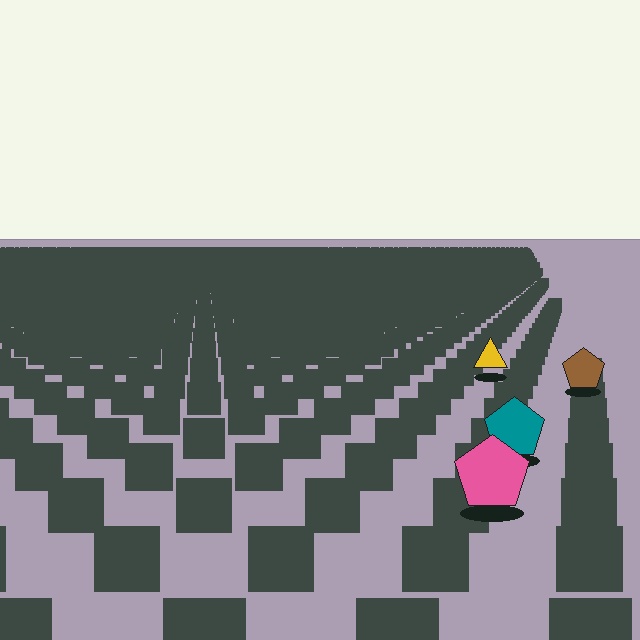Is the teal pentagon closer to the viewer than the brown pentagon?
Yes. The teal pentagon is closer — you can tell from the texture gradient: the ground texture is coarser near it.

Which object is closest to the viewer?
The pink pentagon is closest. The texture marks near it are larger and more spread out.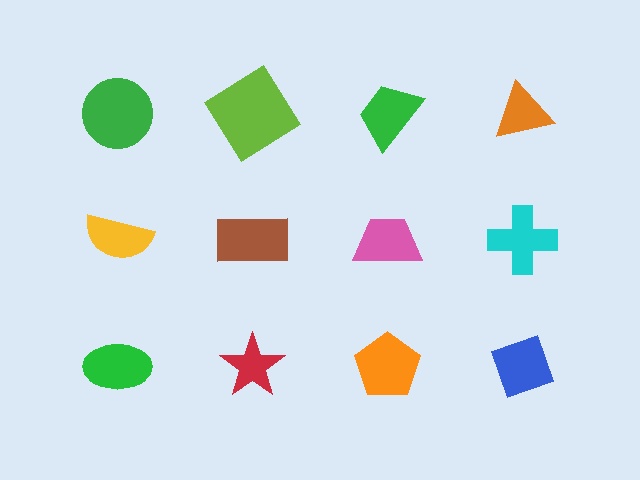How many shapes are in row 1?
4 shapes.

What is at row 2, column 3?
A pink trapezoid.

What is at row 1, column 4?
An orange triangle.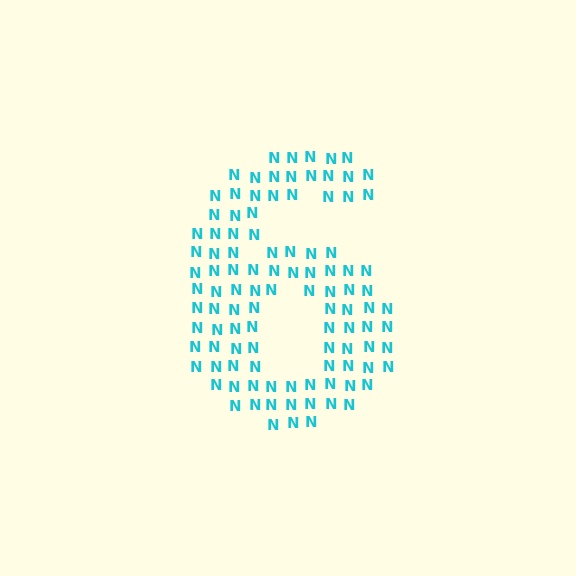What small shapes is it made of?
It is made of small letter N's.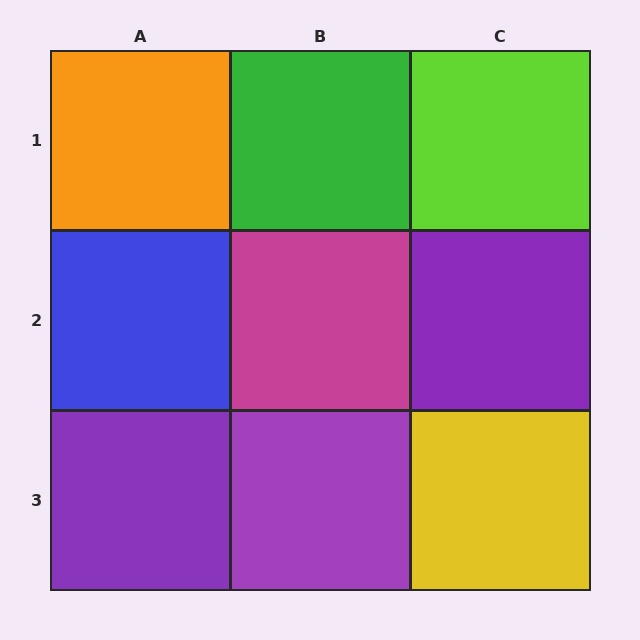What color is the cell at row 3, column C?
Yellow.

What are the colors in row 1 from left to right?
Orange, green, lime.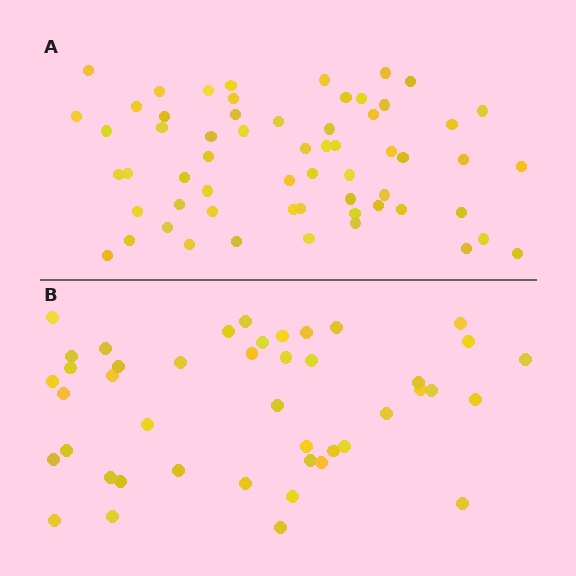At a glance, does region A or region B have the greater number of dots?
Region A (the top region) has more dots.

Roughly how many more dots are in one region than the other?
Region A has approximately 15 more dots than region B.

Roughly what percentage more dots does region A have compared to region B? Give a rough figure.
About 35% more.